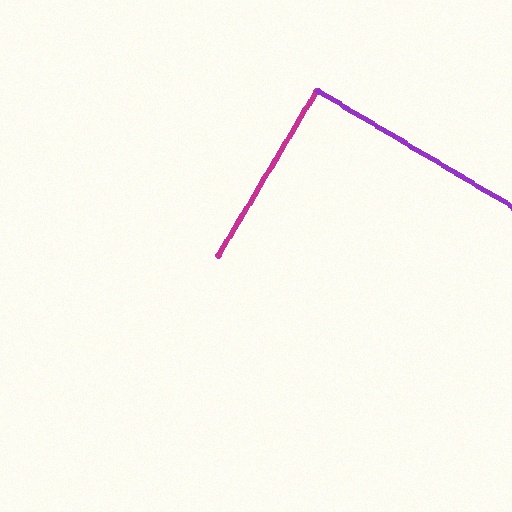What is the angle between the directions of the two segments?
Approximately 90 degrees.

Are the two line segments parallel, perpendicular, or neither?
Perpendicular — they meet at approximately 90°.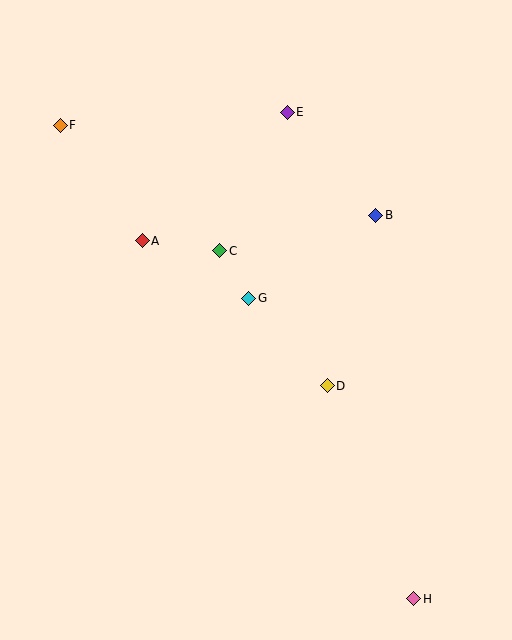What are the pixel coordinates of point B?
Point B is at (376, 215).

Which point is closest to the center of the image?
Point G at (249, 298) is closest to the center.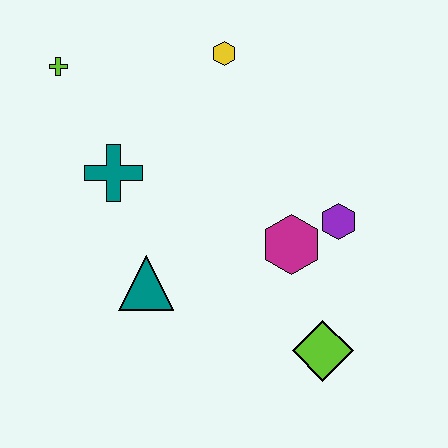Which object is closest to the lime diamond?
The magenta hexagon is closest to the lime diamond.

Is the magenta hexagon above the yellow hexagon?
No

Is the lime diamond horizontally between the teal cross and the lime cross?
No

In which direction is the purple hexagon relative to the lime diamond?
The purple hexagon is above the lime diamond.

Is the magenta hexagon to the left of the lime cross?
No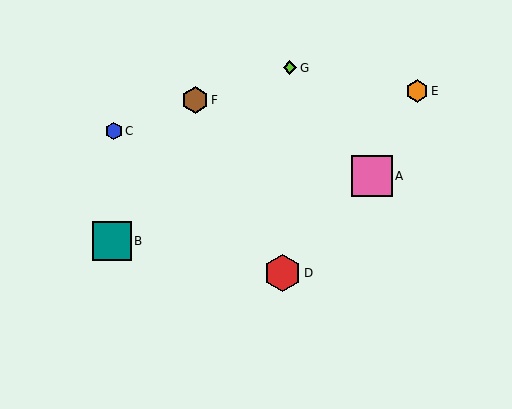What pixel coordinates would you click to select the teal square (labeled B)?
Click at (112, 241) to select the teal square B.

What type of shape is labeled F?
Shape F is a brown hexagon.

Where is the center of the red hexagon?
The center of the red hexagon is at (283, 273).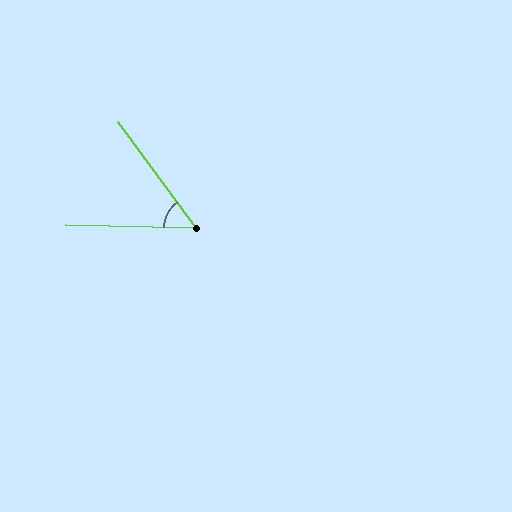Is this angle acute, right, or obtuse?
It is acute.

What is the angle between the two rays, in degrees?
Approximately 52 degrees.